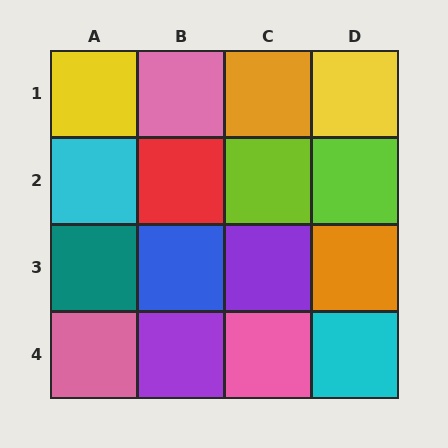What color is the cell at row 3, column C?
Purple.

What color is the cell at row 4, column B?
Purple.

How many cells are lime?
2 cells are lime.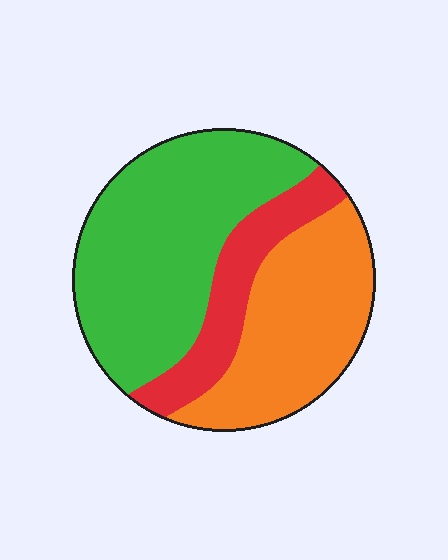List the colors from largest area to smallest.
From largest to smallest: green, orange, red.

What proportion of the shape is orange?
Orange takes up about one third (1/3) of the shape.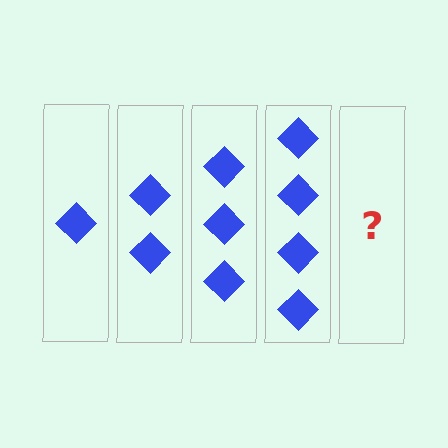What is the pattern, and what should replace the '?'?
The pattern is that each step adds one more diamond. The '?' should be 5 diamonds.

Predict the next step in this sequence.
The next step is 5 diamonds.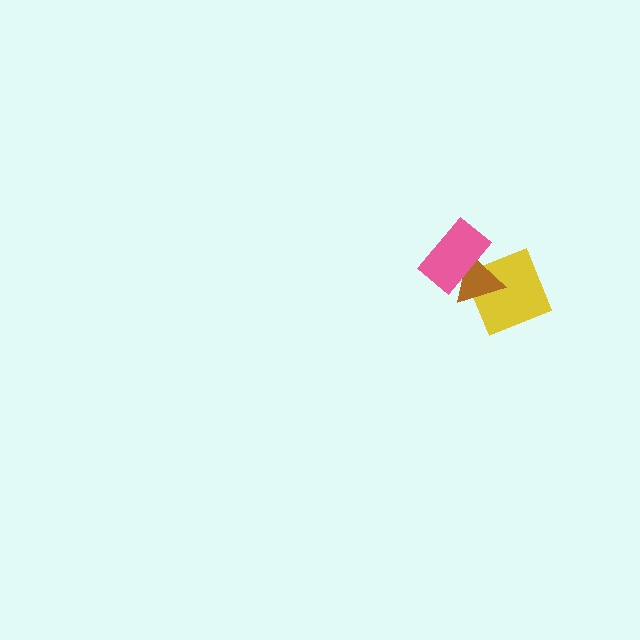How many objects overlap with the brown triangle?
2 objects overlap with the brown triangle.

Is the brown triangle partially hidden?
Yes, it is partially covered by another shape.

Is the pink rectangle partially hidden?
No, no other shape covers it.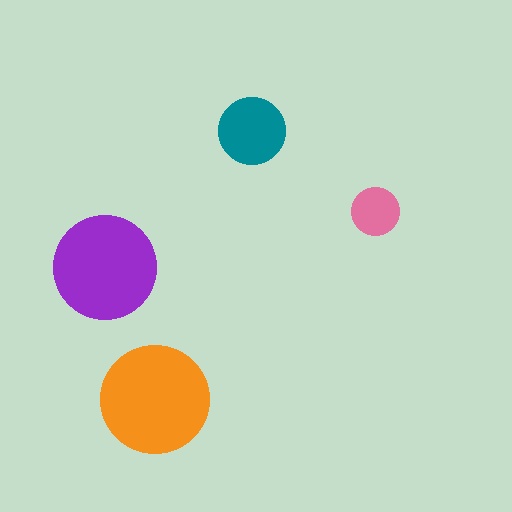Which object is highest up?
The teal circle is topmost.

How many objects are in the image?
There are 4 objects in the image.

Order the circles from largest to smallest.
the orange one, the purple one, the teal one, the pink one.